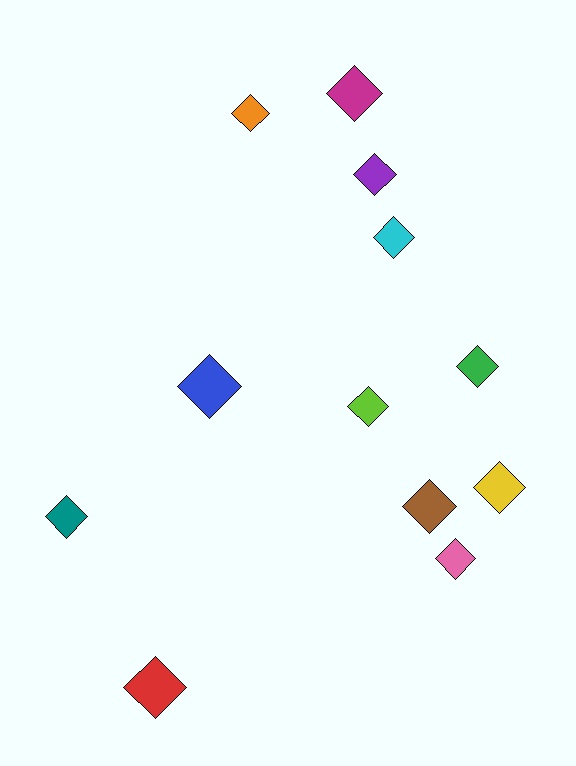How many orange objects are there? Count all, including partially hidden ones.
There is 1 orange object.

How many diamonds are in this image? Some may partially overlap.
There are 12 diamonds.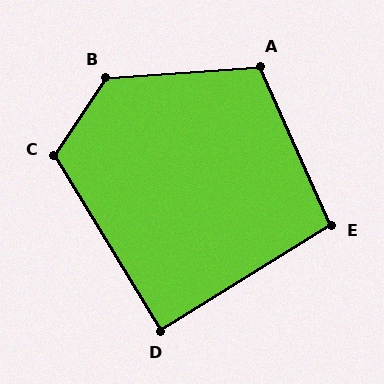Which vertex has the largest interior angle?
B, at approximately 128 degrees.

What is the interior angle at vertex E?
Approximately 98 degrees (obtuse).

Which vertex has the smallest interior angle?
D, at approximately 89 degrees.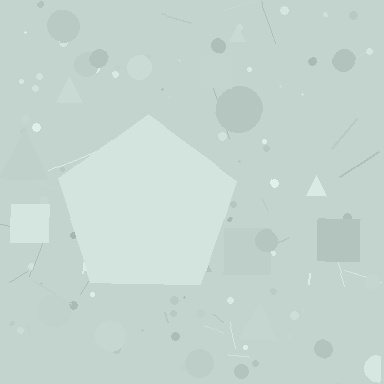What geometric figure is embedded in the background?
A pentagon is embedded in the background.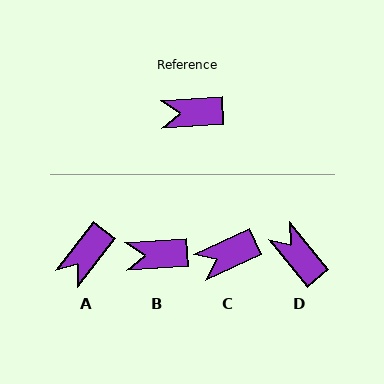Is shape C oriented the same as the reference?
No, it is off by about 21 degrees.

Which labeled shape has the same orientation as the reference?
B.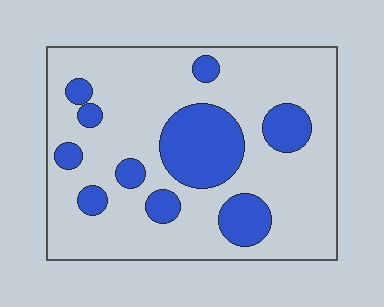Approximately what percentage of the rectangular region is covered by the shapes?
Approximately 25%.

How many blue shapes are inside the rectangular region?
10.